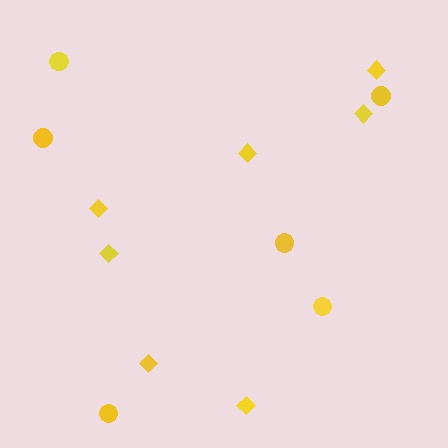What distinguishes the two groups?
There are 2 groups: one group of diamonds (7) and one group of circles (6).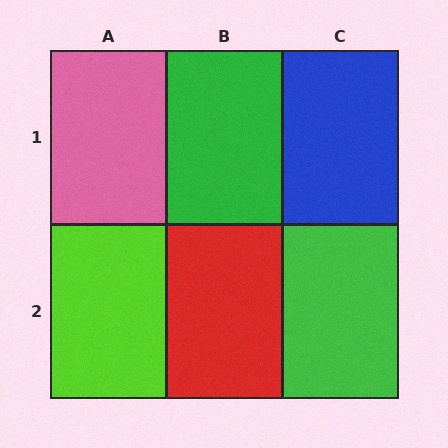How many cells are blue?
1 cell is blue.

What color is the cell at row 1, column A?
Pink.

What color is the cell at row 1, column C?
Blue.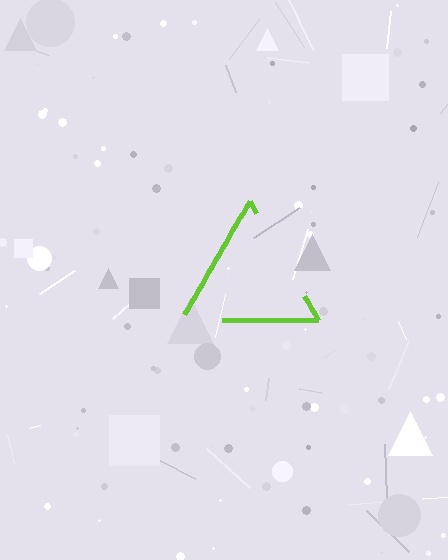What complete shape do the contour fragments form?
The contour fragments form a triangle.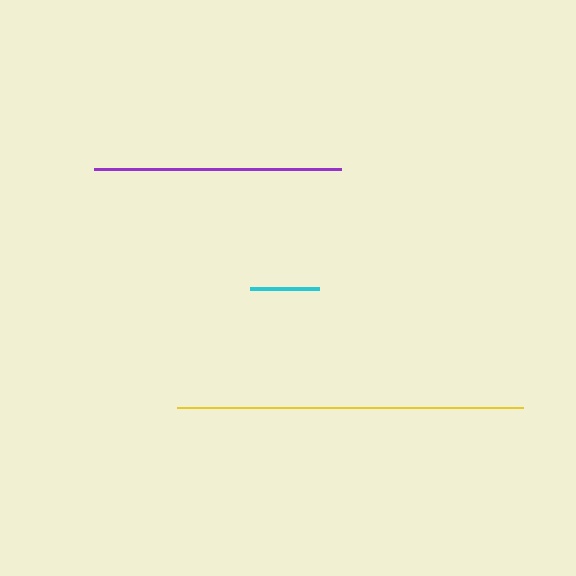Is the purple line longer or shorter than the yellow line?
The yellow line is longer than the purple line.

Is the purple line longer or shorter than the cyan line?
The purple line is longer than the cyan line.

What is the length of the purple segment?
The purple segment is approximately 247 pixels long.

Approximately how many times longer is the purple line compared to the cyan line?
The purple line is approximately 3.6 times the length of the cyan line.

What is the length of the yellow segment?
The yellow segment is approximately 346 pixels long.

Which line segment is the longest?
The yellow line is the longest at approximately 346 pixels.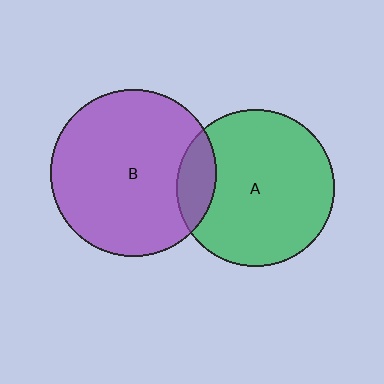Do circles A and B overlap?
Yes.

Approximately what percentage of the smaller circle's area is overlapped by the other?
Approximately 15%.